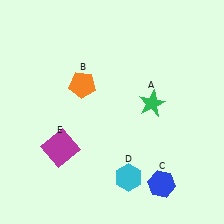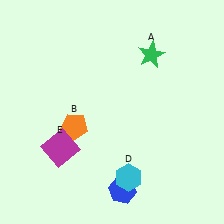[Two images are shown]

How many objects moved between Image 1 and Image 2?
3 objects moved between the two images.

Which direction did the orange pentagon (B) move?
The orange pentagon (B) moved down.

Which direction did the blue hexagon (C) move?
The blue hexagon (C) moved left.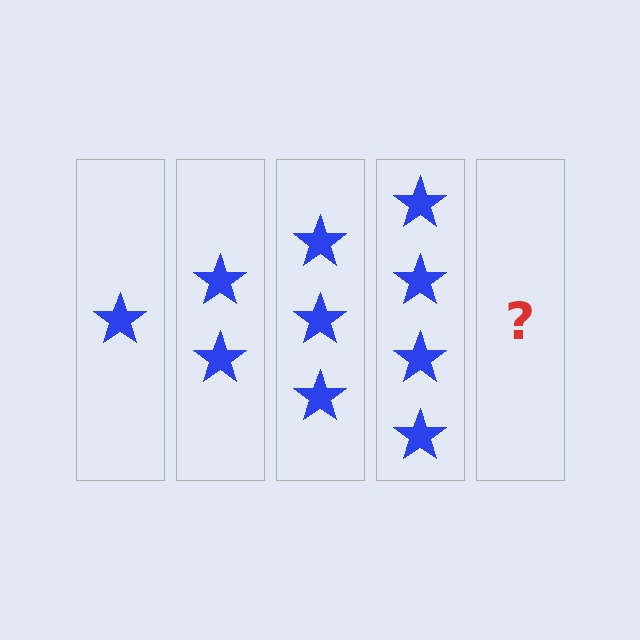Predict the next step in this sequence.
The next step is 5 stars.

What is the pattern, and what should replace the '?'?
The pattern is that each step adds one more star. The '?' should be 5 stars.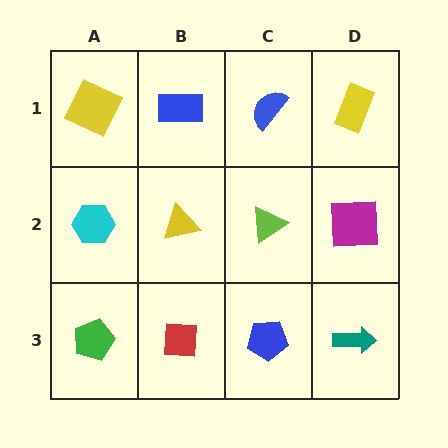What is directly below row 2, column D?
A teal arrow.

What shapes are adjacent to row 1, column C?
A lime triangle (row 2, column C), a blue rectangle (row 1, column B), a yellow rectangle (row 1, column D).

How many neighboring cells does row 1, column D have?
2.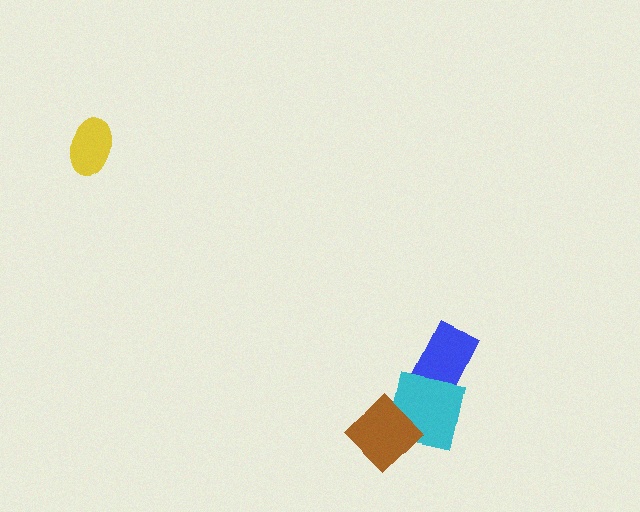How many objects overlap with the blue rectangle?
1 object overlaps with the blue rectangle.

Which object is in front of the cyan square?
The brown diamond is in front of the cyan square.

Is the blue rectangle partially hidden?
Yes, it is partially covered by another shape.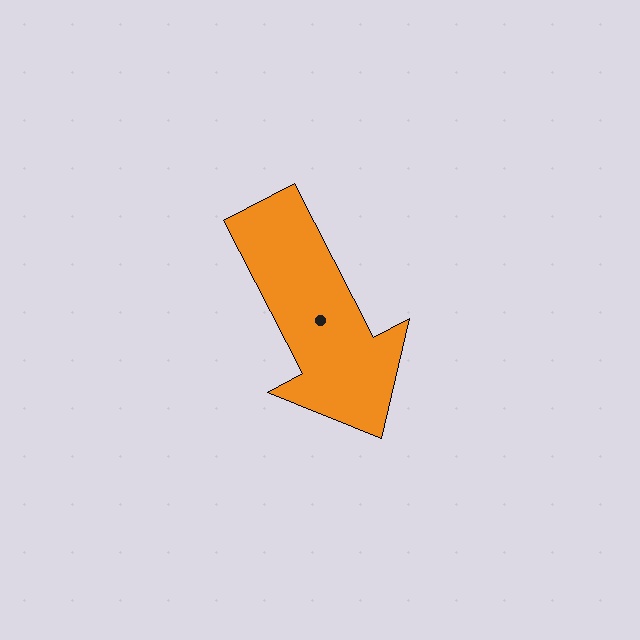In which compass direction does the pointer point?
Southeast.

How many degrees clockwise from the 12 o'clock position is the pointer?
Approximately 153 degrees.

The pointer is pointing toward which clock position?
Roughly 5 o'clock.